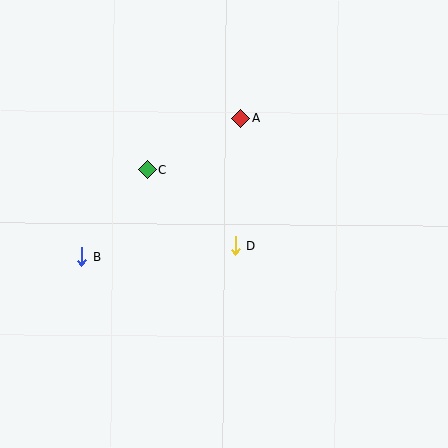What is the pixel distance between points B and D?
The distance between B and D is 154 pixels.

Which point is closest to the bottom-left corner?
Point B is closest to the bottom-left corner.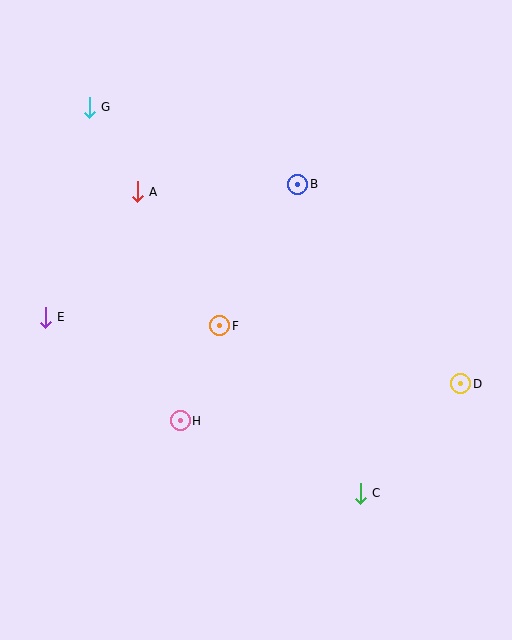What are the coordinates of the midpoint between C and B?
The midpoint between C and B is at (329, 339).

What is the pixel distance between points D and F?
The distance between D and F is 248 pixels.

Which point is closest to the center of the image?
Point F at (220, 326) is closest to the center.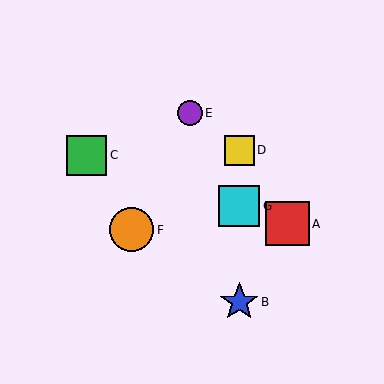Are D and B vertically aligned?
Yes, both are at x≈239.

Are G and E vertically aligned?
No, G is at x≈239 and E is at x≈190.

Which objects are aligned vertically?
Objects B, D, G are aligned vertically.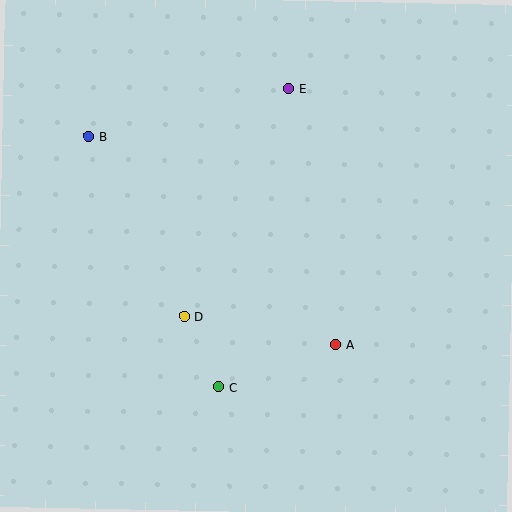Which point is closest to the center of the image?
Point D at (184, 316) is closest to the center.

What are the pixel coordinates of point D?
Point D is at (184, 316).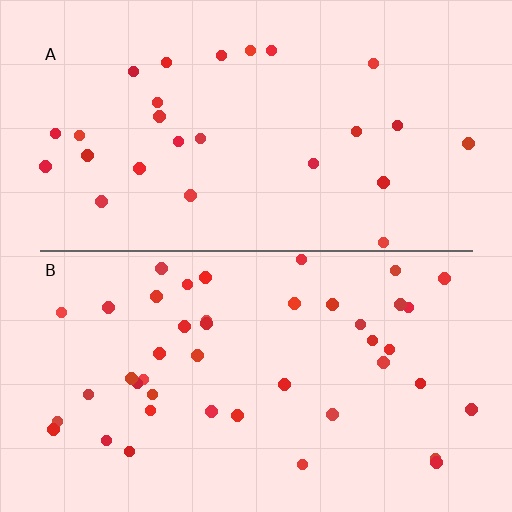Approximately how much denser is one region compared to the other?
Approximately 1.7× — region B over region A.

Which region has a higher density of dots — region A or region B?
B (the bottom).